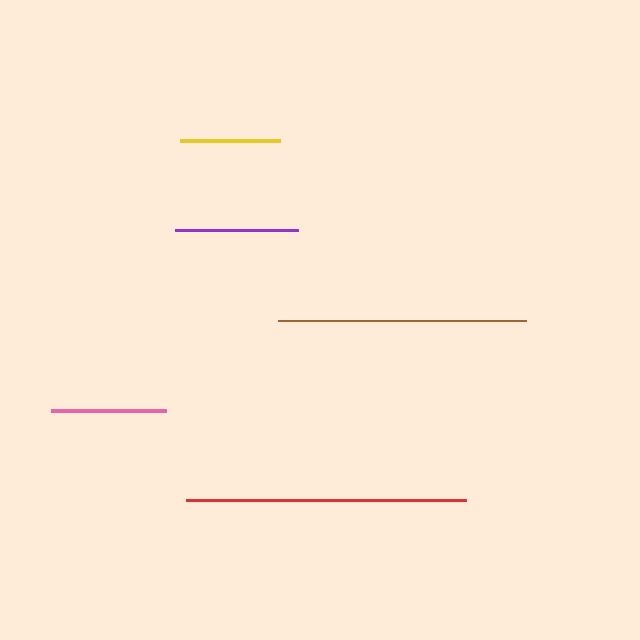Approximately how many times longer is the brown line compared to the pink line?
The brown line is approximately 2.2 times the length of the pink line.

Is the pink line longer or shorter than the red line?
The red line is longer than the pink line.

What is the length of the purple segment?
The purple segment is approximately 122 pixels long.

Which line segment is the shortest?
The yellow line is the shortest at approximately 99 pixels.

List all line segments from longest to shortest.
From longest to shortest: red, brown, purple, pink, yellow.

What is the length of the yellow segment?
The yellow segment is approximately 99 pixels long.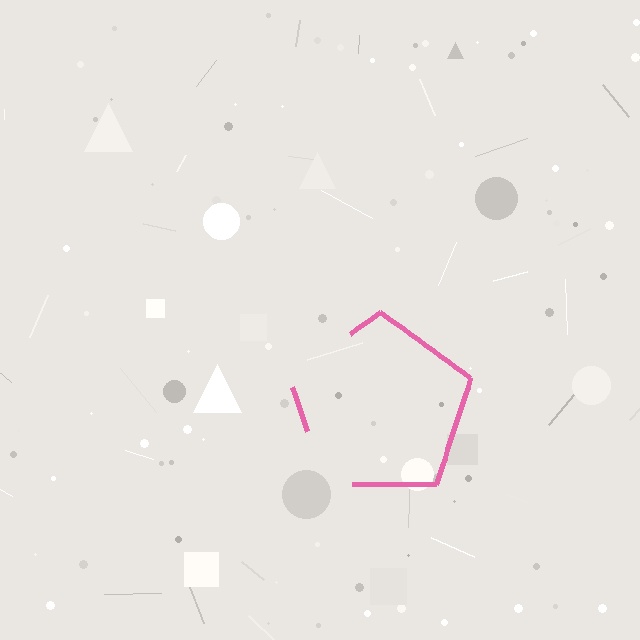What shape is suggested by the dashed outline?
The dashed outline suggests a pentagon.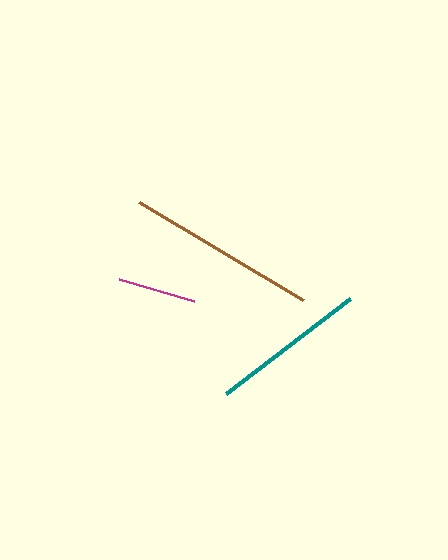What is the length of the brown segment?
The brown segment is approximately 192 pixels long.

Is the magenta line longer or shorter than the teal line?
The teal line is longer than the magenta line.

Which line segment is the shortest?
The magenta line is the shortest at approximately 78 pixels.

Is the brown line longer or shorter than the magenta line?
The brown line is longer than the magenta line.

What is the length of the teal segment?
The teal segment is approximately 157 pixels long.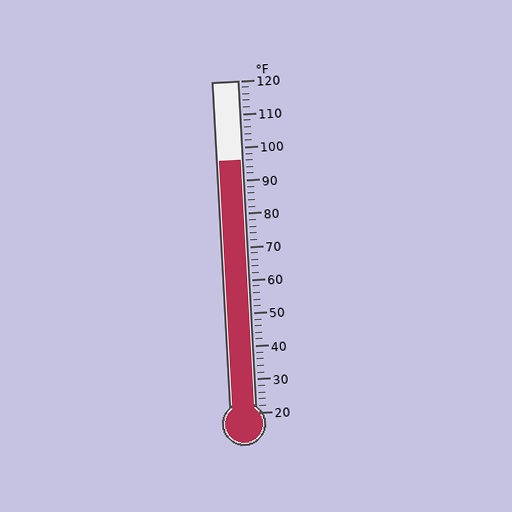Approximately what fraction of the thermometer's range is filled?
The thermometer is filled to approximately 75% of its range.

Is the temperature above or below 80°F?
The temperature is above 80°F.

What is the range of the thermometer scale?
The thermometer scale ranges from 20°F to 120°F.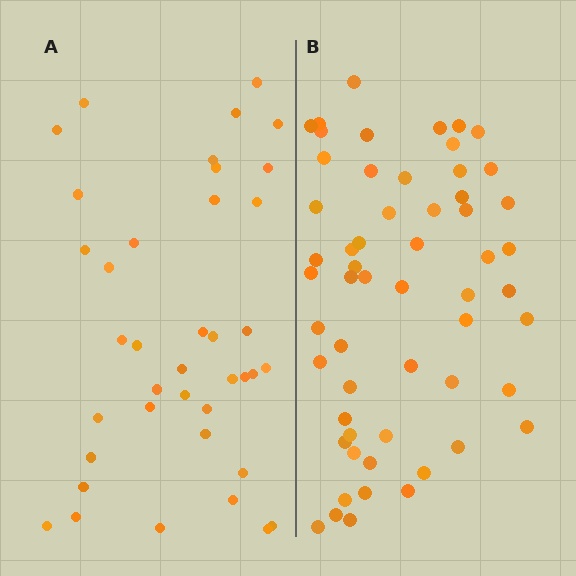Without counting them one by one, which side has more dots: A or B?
Region B (the right region) has more dots.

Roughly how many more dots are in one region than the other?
Region B has approximately 20 more dots than region A.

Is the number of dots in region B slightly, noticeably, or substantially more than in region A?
Region B has substantially more. The ratio is roughly 1.5 to 1.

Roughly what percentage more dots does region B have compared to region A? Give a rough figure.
About 45% more.